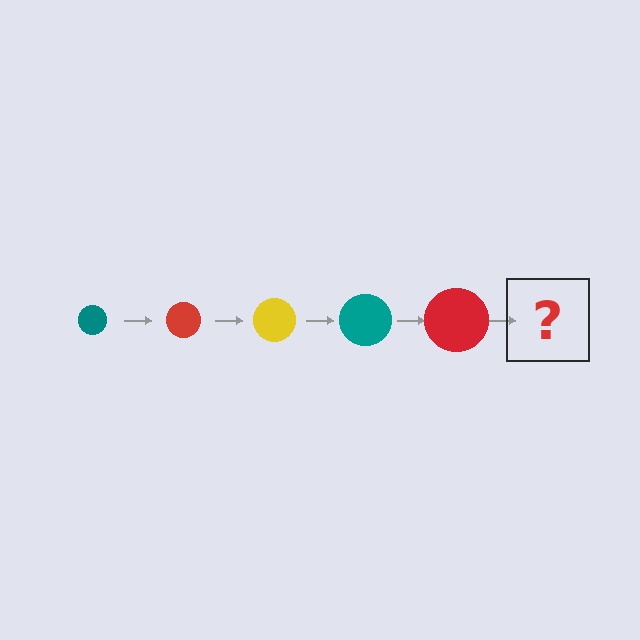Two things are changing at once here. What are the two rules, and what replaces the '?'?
The two rules are that the circle grows larger each step and the color cycles through teal, red, and yellow. The '?' should be a yellow circle, larger than the previous one.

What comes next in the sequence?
The next element should be a yellow circle, larger than the previous one.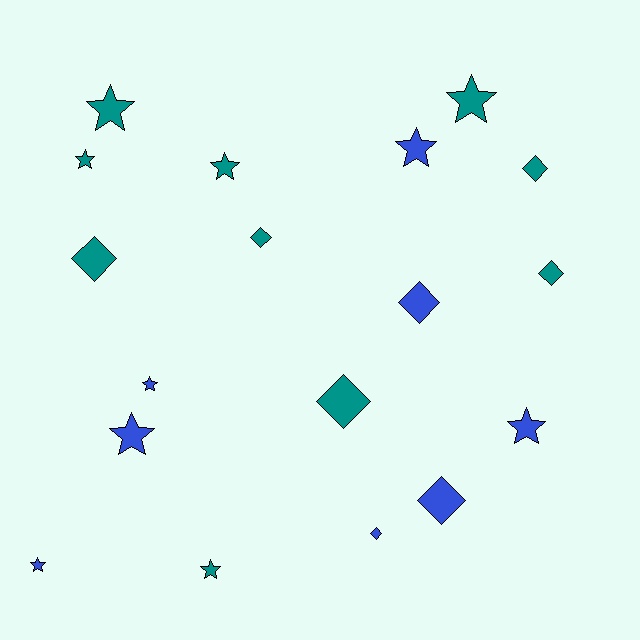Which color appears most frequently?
Teal, with 10 objects.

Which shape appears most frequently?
Star, with 10 objects.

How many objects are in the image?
There are 18 objects.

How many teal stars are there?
There are 5 teal stars.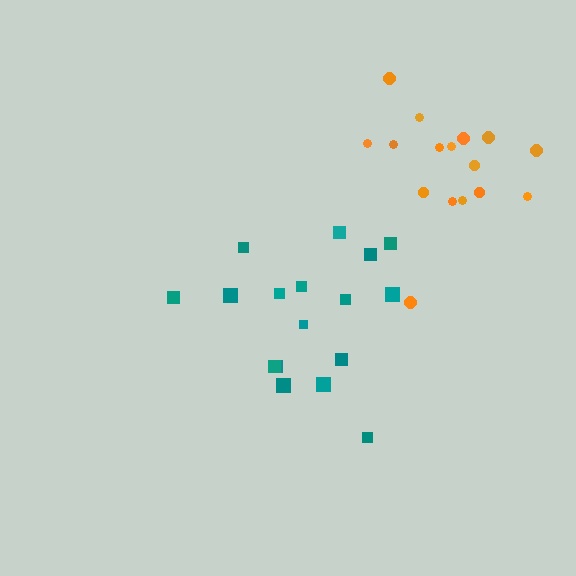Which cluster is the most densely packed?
Orange.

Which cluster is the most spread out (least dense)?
Teal.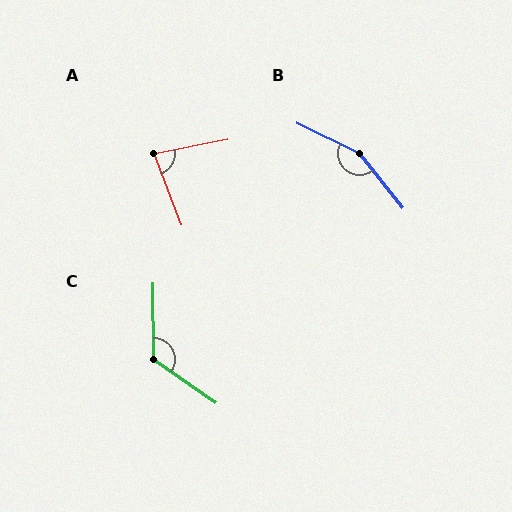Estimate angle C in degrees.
Approximately 125 degrees.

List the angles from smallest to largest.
A (80°), C (125°), B (154°).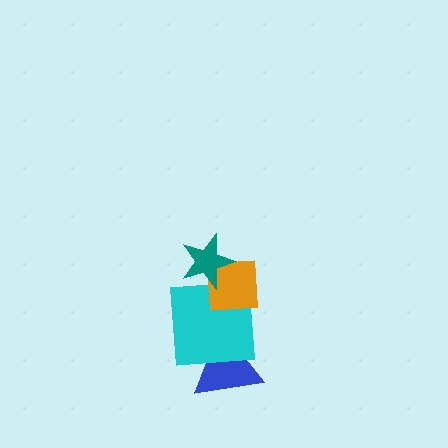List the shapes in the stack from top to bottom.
From top to bottom: the teal star, the orange square, the cyan square, the blue triangle.